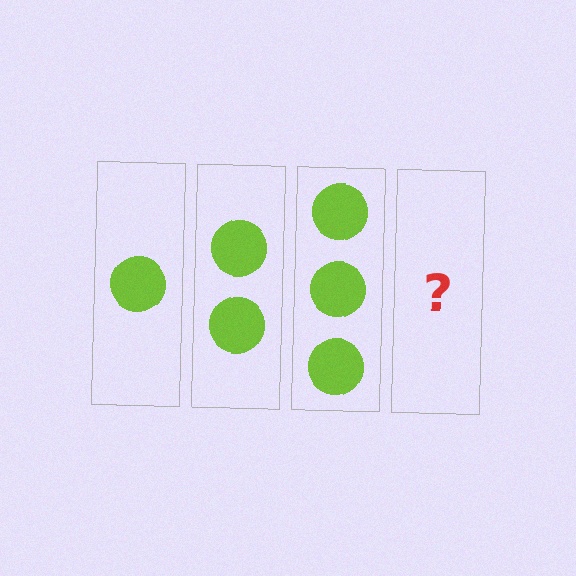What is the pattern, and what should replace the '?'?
The pattern is that each step adds one more circle. The '?' should be 4 circles.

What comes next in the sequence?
The next element should be 4 circles.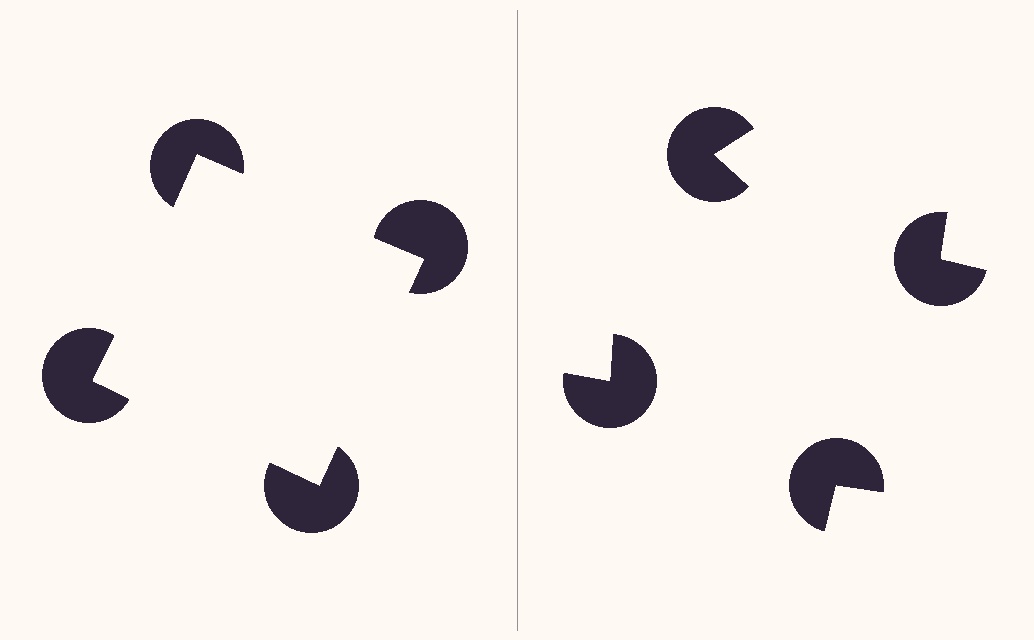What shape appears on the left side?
An illusory square.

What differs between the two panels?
The pac-man discs are positioned identically on both sides; only the wedge orientations differ. On the left they align to a square; on the right they are misaligned.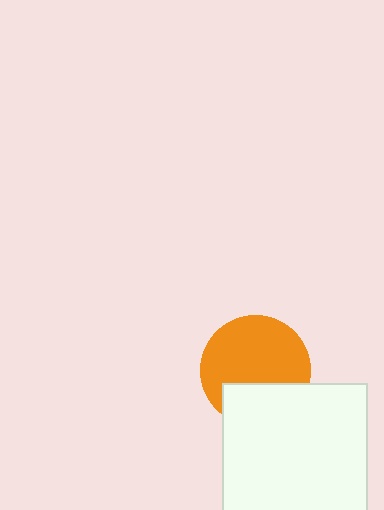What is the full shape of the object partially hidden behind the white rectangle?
The partially hidden object is an orange circle.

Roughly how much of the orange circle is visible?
Most of it is visible (roughly 69%).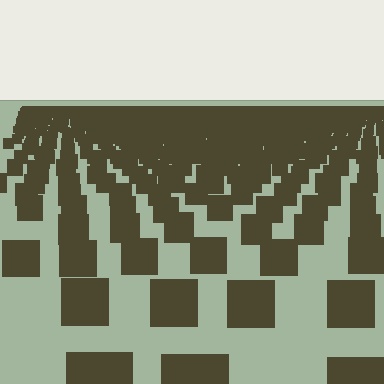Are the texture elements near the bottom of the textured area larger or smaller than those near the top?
Larger. Near the bottom, elements are closer to the viewer and appear at a bigger on-screen size.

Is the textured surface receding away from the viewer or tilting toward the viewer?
The surface is receding away from the viewer. Texture elements get smaller and denser toward the top.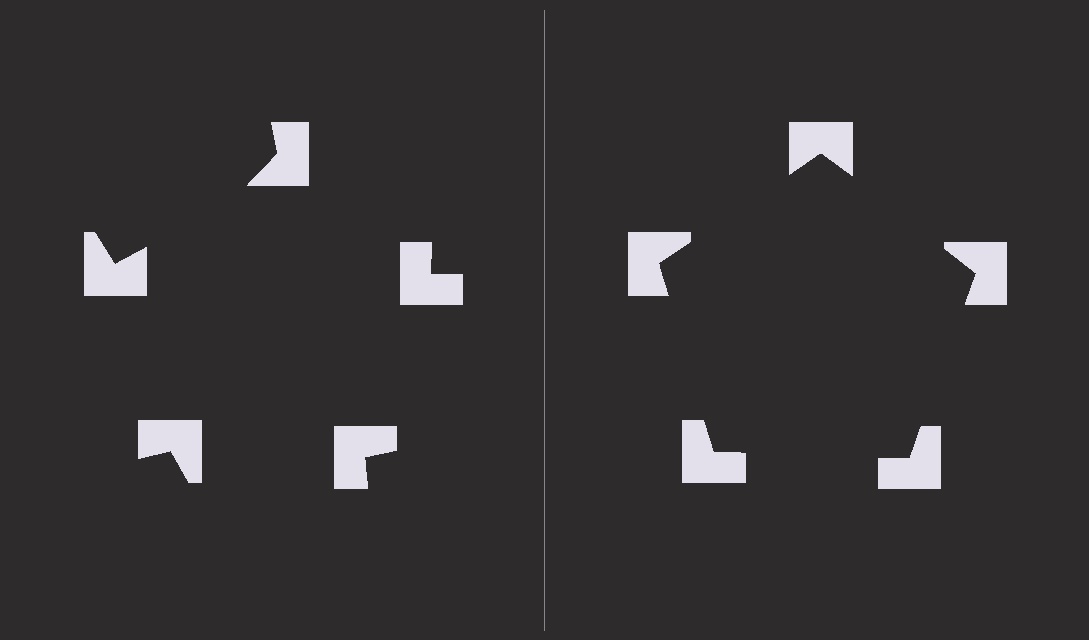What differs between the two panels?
The notched squares are positioned identically on both sides; only the wedge orientations differ. On the right they align to a pentagon; on the left they are misaligned.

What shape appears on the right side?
An illusory pentagon.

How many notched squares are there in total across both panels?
10 — 5 on each side.